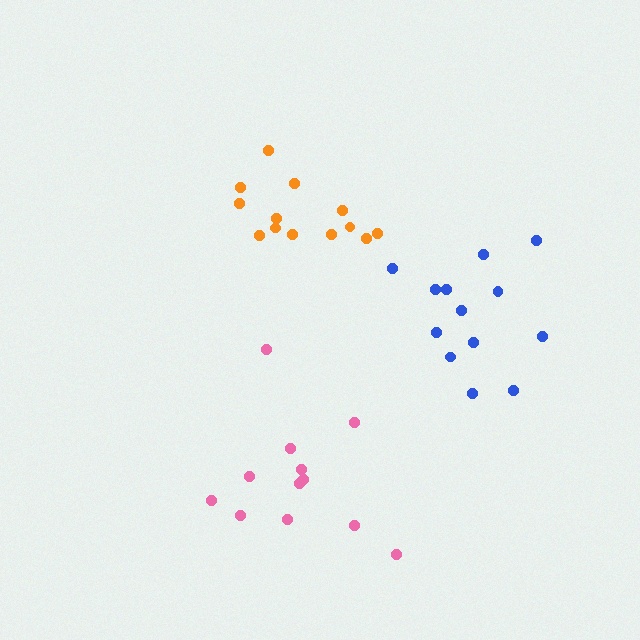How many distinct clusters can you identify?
There are 3 distinct clusters.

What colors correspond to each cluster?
The clusters are colored: pink, orange, blue.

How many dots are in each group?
Group 1: 12 dots, Group 2: 13 dots, Group 3: 13 dots (38 total).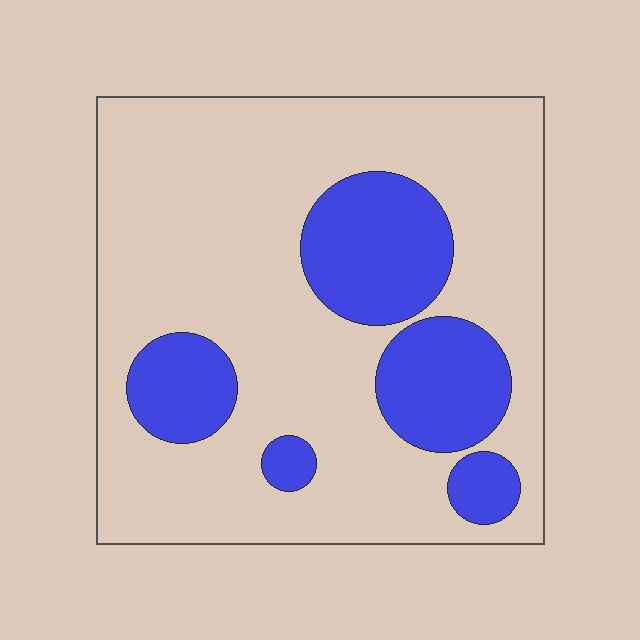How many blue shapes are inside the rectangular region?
5.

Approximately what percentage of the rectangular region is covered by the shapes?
Approximately 25%.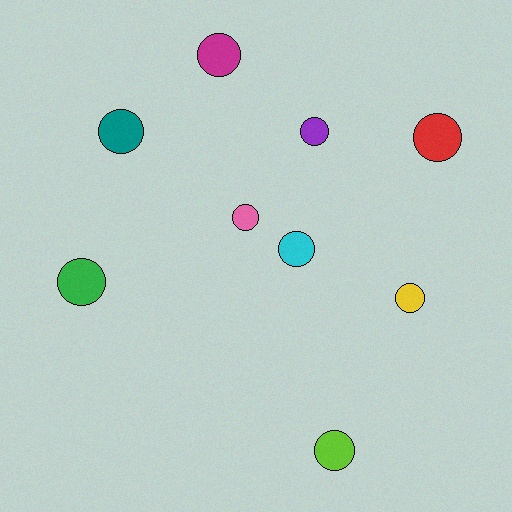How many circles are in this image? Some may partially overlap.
There are 9 circles.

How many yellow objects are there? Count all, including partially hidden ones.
There is 1 yellow object.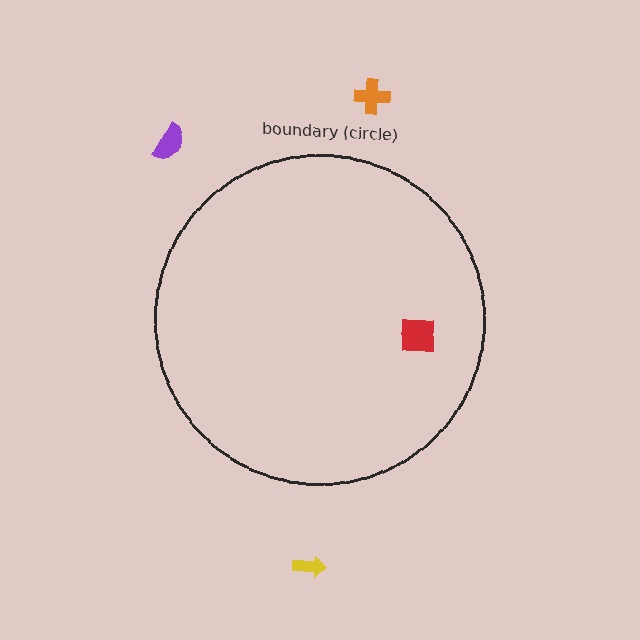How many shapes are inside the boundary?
1 inside, 3 outside.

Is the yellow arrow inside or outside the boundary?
Outside.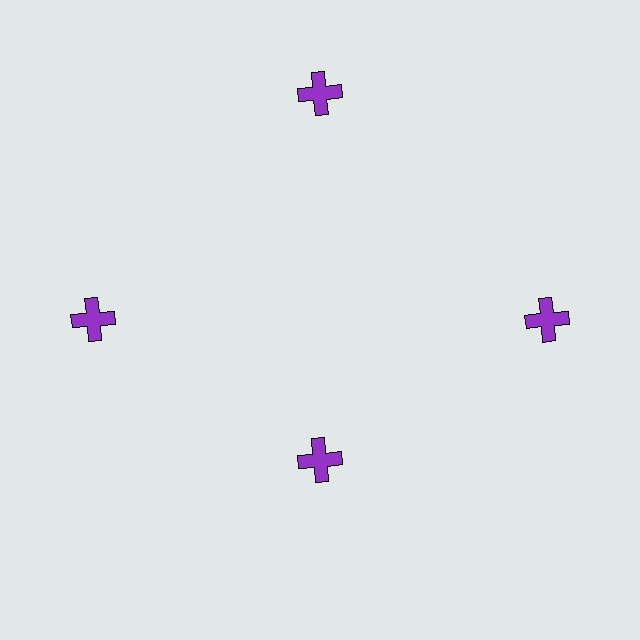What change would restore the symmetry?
The symmetry would be restored by moving it outward, back onto the ring so that all 4 crosses sit at equal angles and equal distance from the center.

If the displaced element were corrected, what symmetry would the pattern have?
It would have 4-fold rotational symmetry — the pattern would map onto itself every 90 degrees.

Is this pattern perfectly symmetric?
No. The 4 purple crosses are arranged in a ring, but one element near the 6 o'clock position is pulled inward toward the center, breaking the 4-fold rotational symmetry.